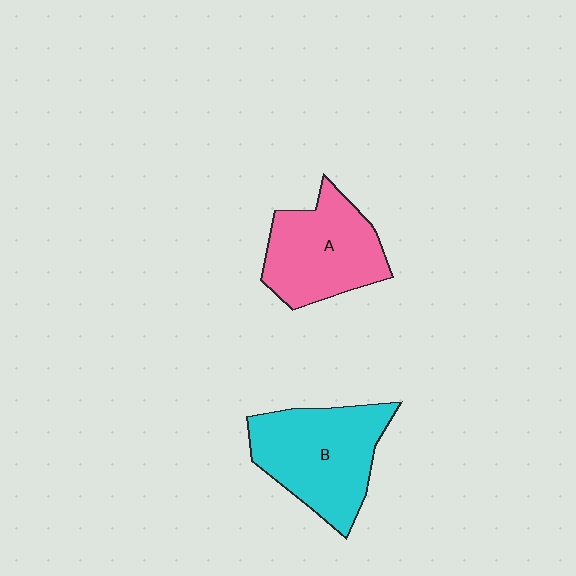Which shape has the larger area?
Shape B (cyan).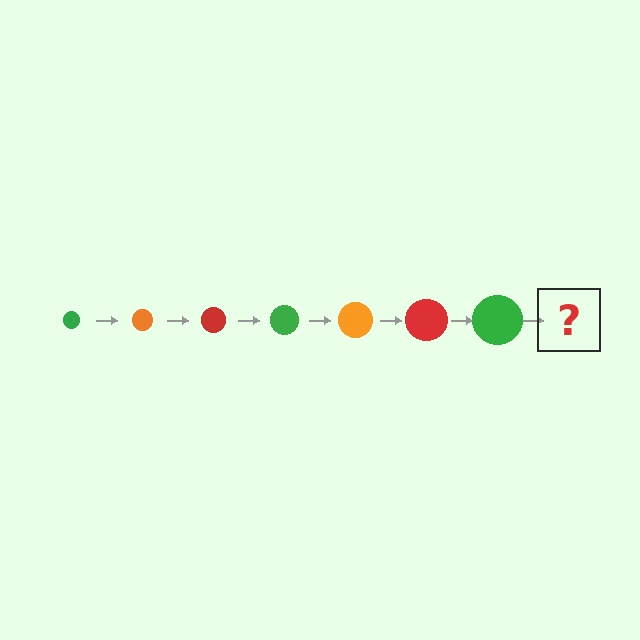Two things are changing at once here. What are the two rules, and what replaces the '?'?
The two rules are that the circle grows larger each step and the color cycles through green, orange, and red. The '?' should be an orange circle, larger than the previous one.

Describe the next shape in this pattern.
It should be an orange circle, larger than the previous one.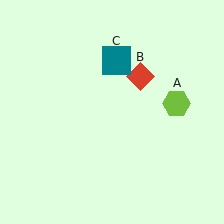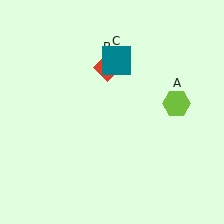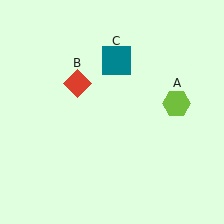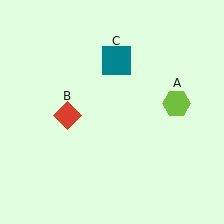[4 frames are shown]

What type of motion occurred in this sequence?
The red diamond (object B) rotated counterclockwise around the center of the scene.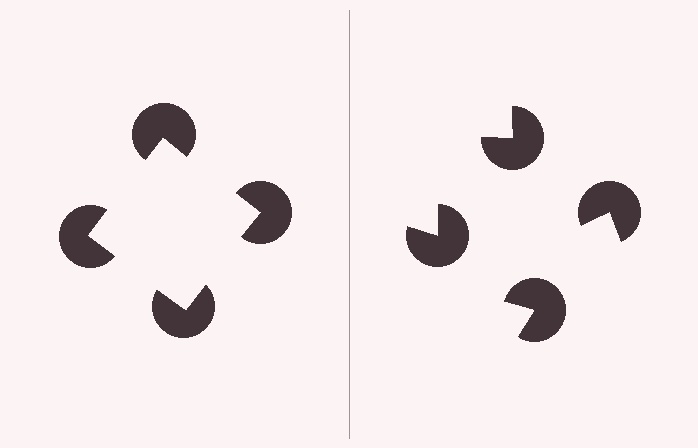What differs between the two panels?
The pac-man discs are positioned identically on both sides; only the wedge orientations differ. On the left they align to a square; on the right they are misaligned.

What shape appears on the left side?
An illusory square.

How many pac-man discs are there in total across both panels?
8 — 4 on each side.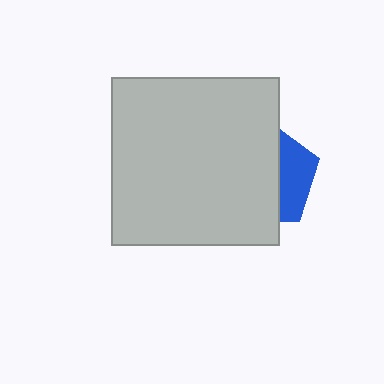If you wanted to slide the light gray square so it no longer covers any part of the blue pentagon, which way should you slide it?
Slide it left — that is the most direct way to separate the two shapes.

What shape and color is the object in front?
The object in front is a light gray square.